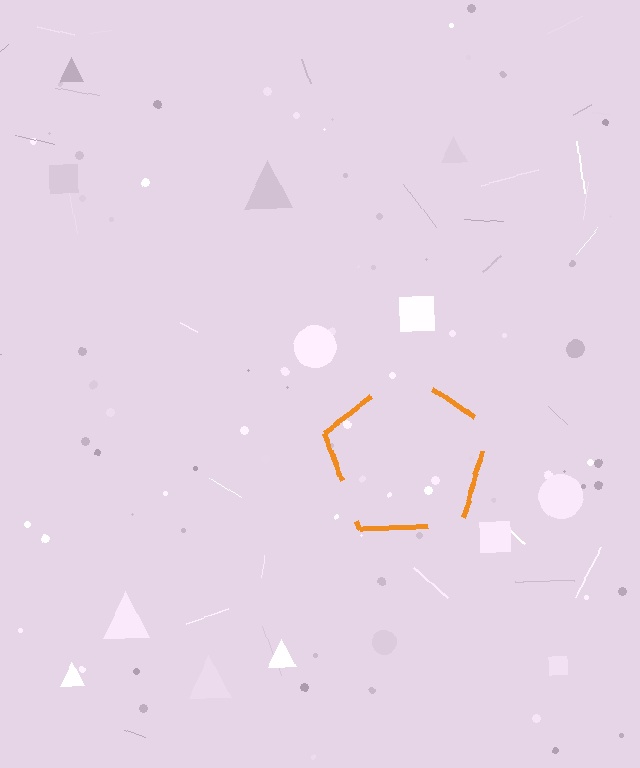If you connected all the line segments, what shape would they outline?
They would outline a pentagon.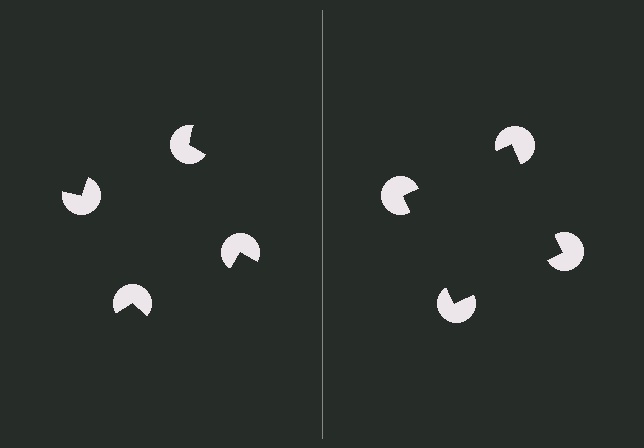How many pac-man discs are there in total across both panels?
8 — 4 on each side.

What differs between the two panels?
The pac-man discs are positioned identically on both sides; only the wedge orientations differ. On the right they align to a square; on the left they are misaligned.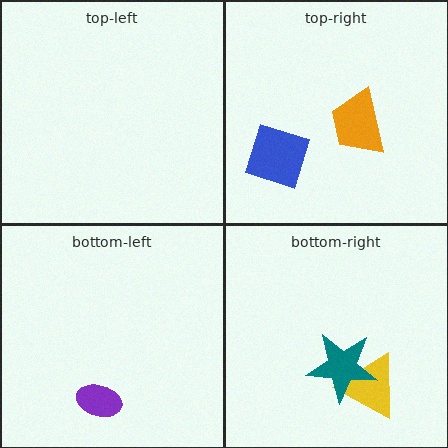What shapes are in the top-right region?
The orange trapezoid, the blue square.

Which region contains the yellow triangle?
The bottom-right region.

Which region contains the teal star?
The bottom-right region.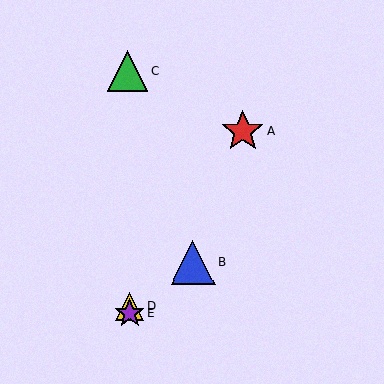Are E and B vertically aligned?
No, E is at x≈129 and B is at x≈193.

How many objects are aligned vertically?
3 objects (C, D, E) are aligned vertically.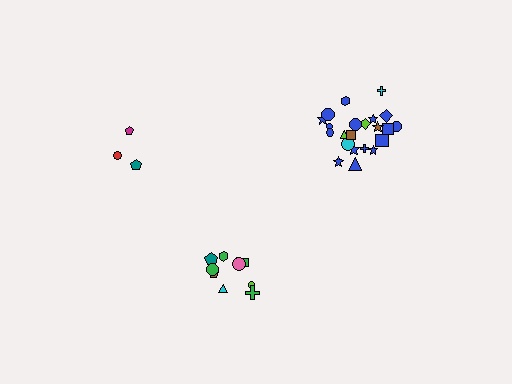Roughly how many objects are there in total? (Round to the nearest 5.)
Roughly 35 objects in total.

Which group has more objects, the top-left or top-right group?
The top-right group.